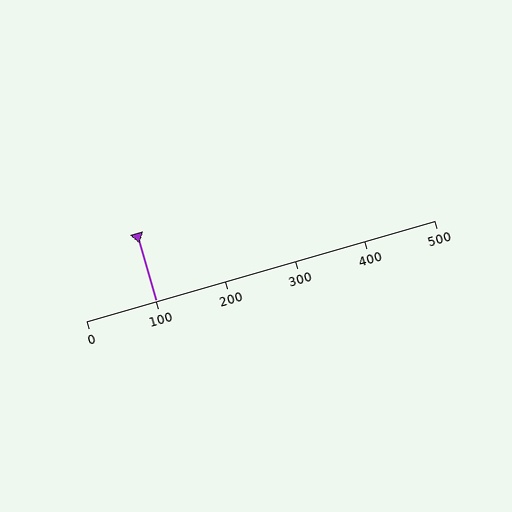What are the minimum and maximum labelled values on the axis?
The axis runs from 0 to 500.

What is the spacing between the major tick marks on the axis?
The major ticks are spaced 100 apart.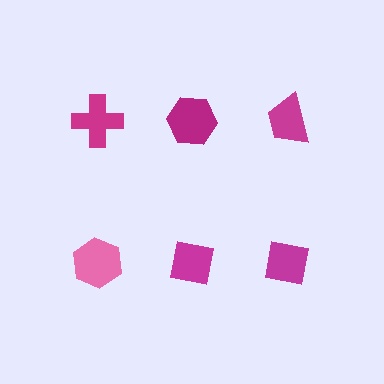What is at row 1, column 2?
A magenta hexagon.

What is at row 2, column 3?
A magenta square.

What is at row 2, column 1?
A pink hexagon.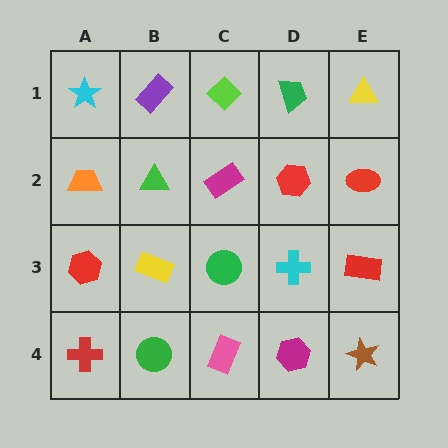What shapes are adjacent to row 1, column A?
An orange trapezoid (row 2, column A), a purple rectangle (row 1, column B).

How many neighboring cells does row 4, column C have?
3.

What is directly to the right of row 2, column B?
A magenta rectangle.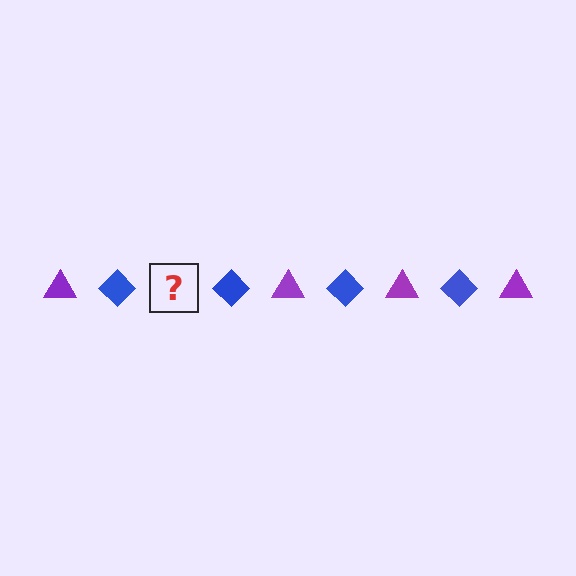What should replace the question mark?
The question mark should be replaced with a purple triangle.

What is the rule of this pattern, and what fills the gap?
The rule is that the pattern alternates between purple triangle and blue diamond. The gap should be filled with a purple triangle.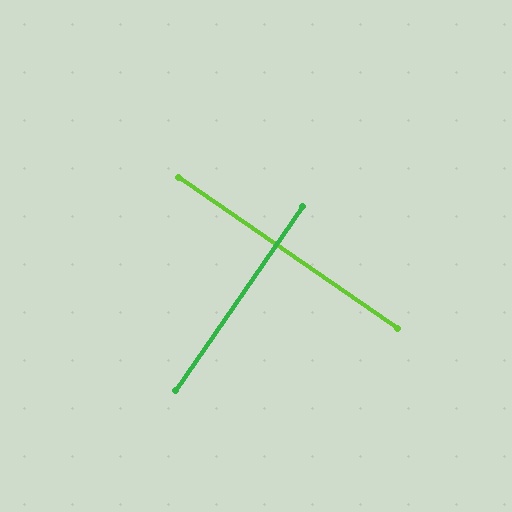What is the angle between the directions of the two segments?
Approximately 90 degrees.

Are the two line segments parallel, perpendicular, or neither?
Perpendicular — they meet at approximately 90°.